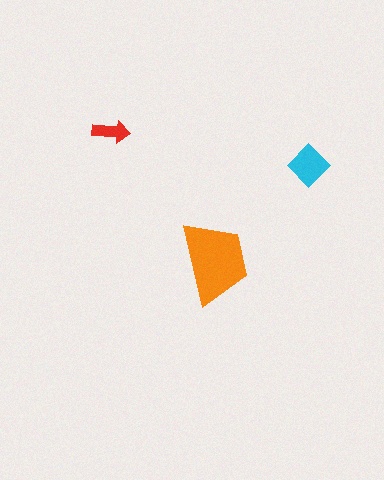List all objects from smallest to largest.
The red arrow, the cyan diamond, the orange trapezoid.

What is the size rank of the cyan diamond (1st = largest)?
2nd.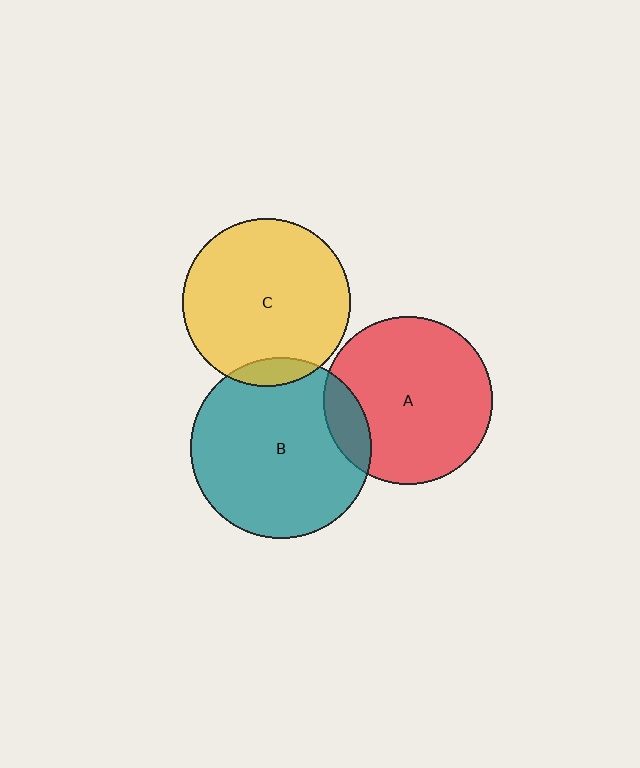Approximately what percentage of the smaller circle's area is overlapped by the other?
Approximately 10%.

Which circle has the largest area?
Circle B (teal).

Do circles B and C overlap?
Yes.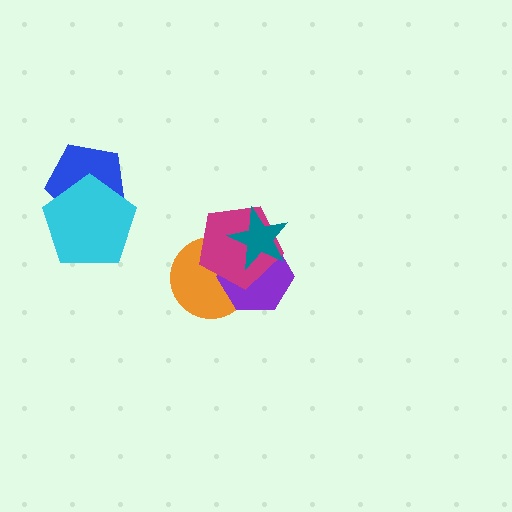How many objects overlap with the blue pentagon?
1 object overlaps with the blue pentagon.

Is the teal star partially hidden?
No, no other shape covers it.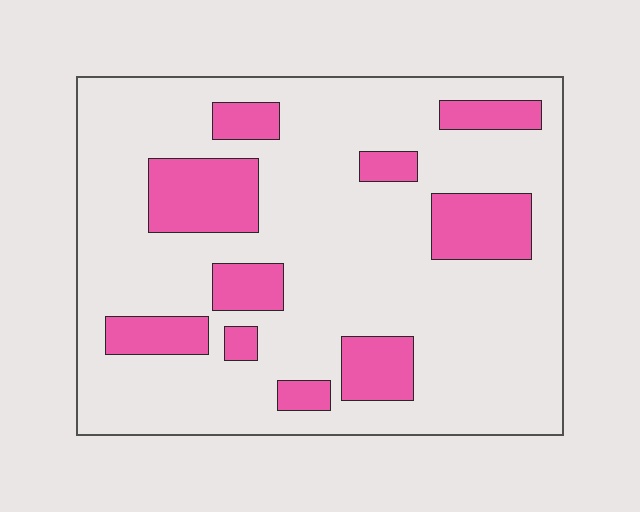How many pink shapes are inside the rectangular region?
10.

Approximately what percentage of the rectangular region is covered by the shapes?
Approximately 20%.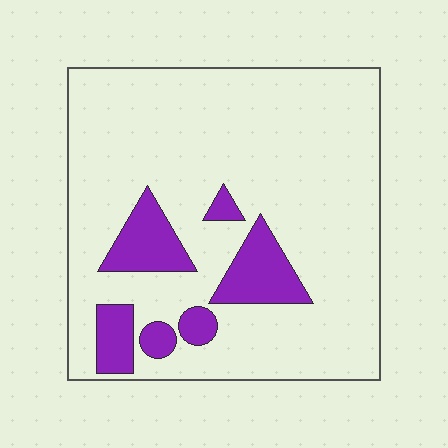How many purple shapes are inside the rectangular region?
6.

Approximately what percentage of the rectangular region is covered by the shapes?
Approximately 15%.